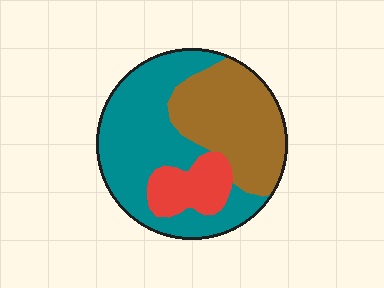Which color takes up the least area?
Red, at roughly 15%.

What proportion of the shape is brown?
Brown takes up about three eighths (3/8) of the shape.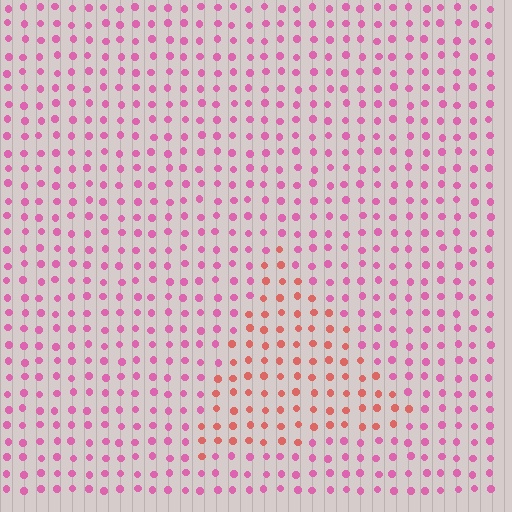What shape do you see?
I see a triangle.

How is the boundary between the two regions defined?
The boundary is defined purely by a slight shift in hue (about 38 degrees). Spacing, size, and orientation are identical on both sides.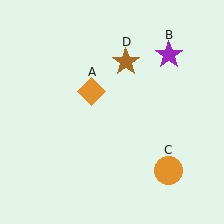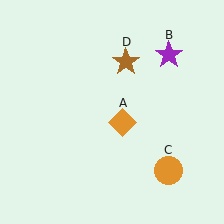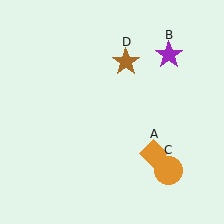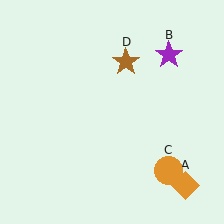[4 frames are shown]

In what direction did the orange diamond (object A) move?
The orange diamond (object A) moved down and to the right.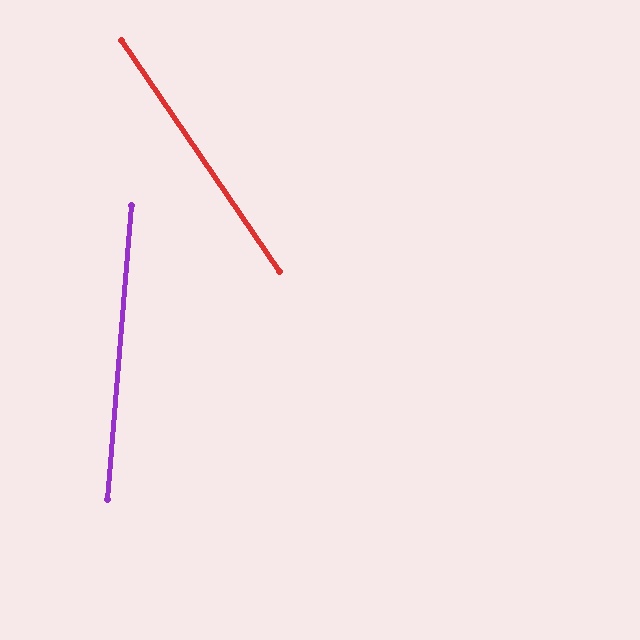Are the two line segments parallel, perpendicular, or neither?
Neither parallel nor perpendicular — they differ by about 39°.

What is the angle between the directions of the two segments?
Approximately 39 degrees.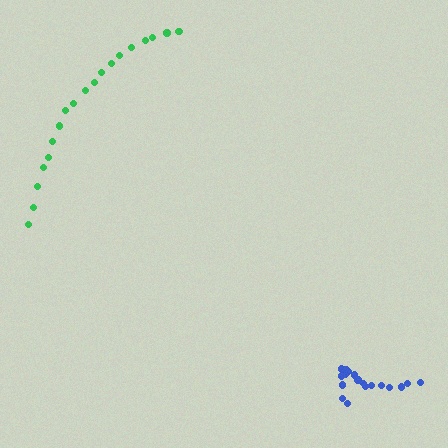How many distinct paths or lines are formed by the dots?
There are 2 distinct paths.